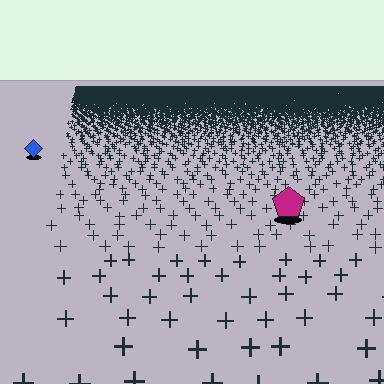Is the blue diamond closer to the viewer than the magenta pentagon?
No. The magenta pentagon is closer — you can tell from the texture gradient: the ground texture is coarser near it.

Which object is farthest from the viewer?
The blue diamond is farthest from the viewer. It appears smaller and the ground texture around it is denser.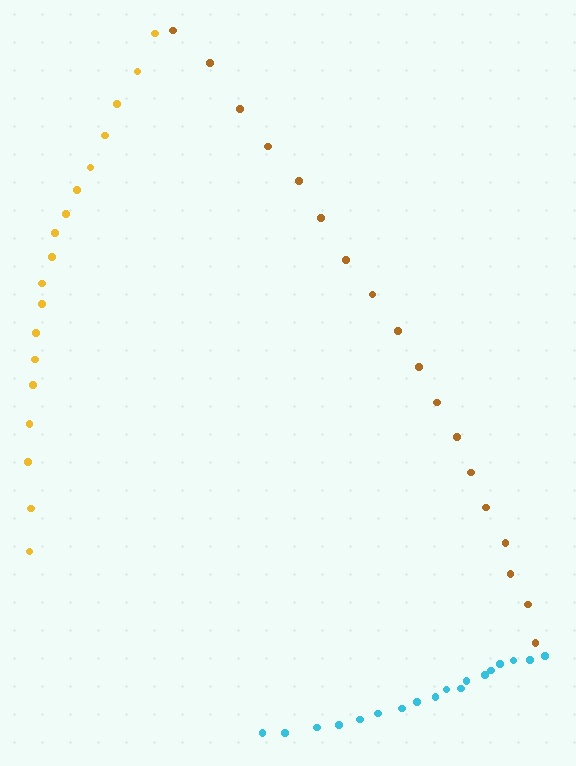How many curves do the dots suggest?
There are 3 distinct paths.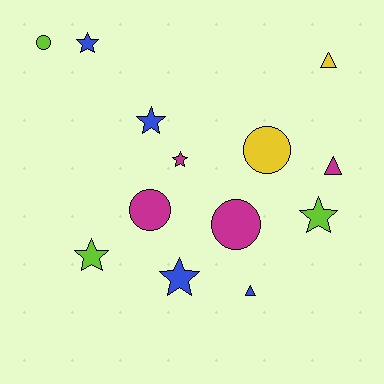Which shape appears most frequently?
Star, with 6 objects.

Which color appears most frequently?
Blue, with 4 objects.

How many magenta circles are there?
There are 2 magenta circles.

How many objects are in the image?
There are 13 objects.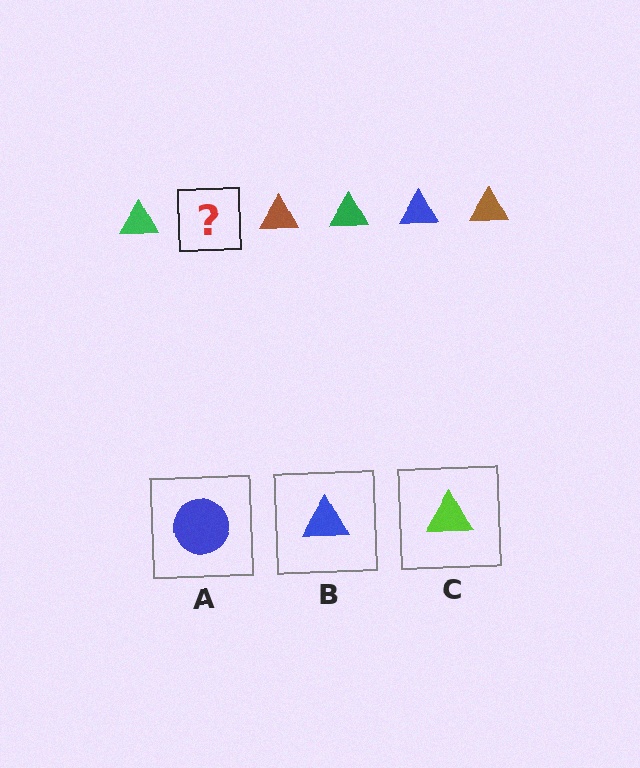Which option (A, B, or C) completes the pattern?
B.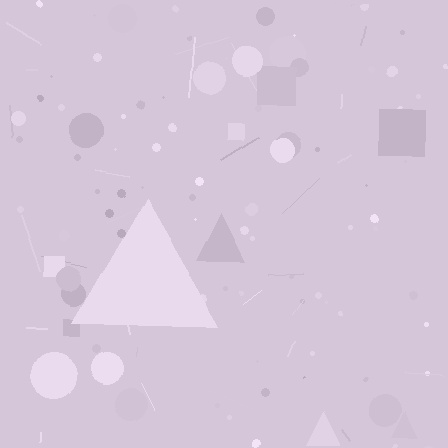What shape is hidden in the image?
A triangle is hidden in the image.